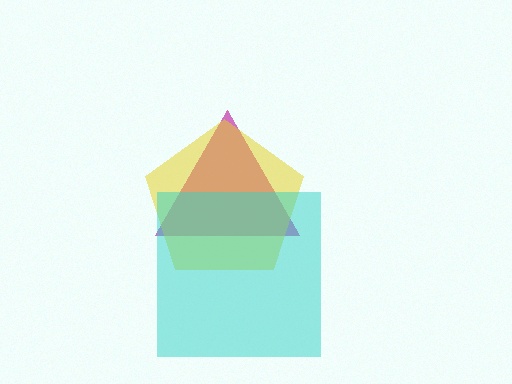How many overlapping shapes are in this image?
There are 3 overlapping shapes in the image.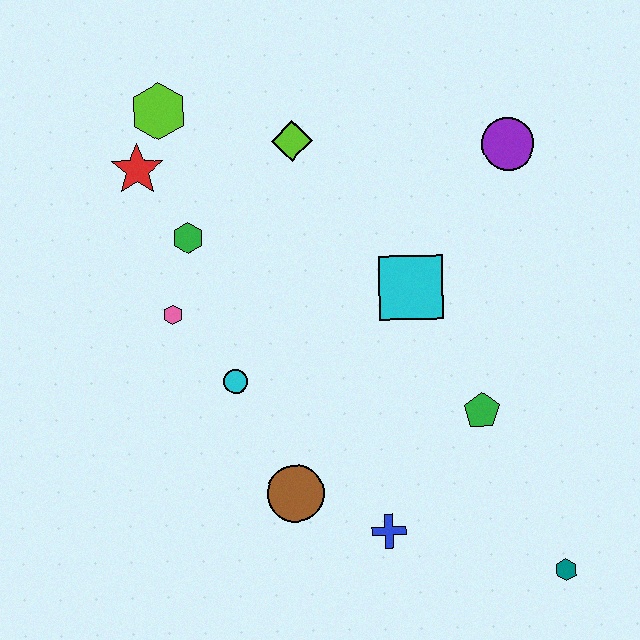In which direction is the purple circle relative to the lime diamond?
The purple circle is to the right of the lime diamond.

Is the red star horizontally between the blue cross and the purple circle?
No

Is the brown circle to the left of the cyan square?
Yes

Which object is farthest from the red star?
The teal hexagon is farthest from the red star.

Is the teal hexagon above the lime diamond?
No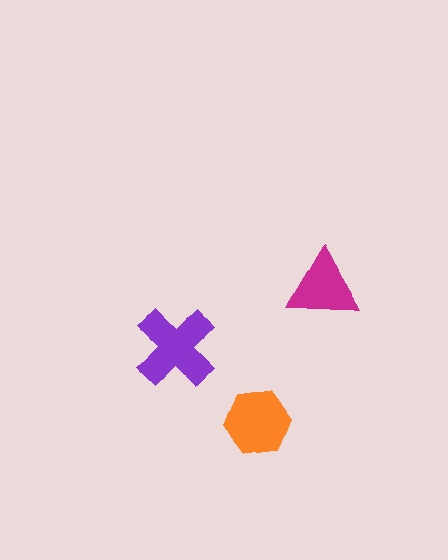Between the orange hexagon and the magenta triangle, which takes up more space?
The orange hexagon.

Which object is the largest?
The purple cross.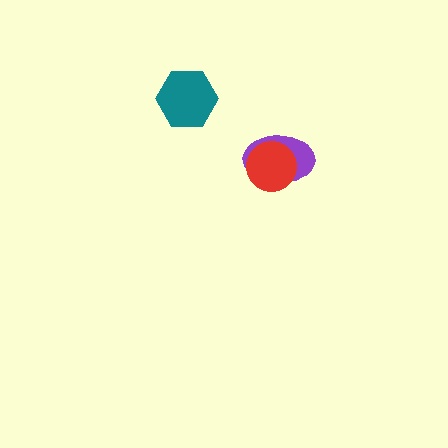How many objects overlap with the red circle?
1 object overlaps with the red circle.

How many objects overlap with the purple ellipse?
1 object overlaps with the purple ellipse.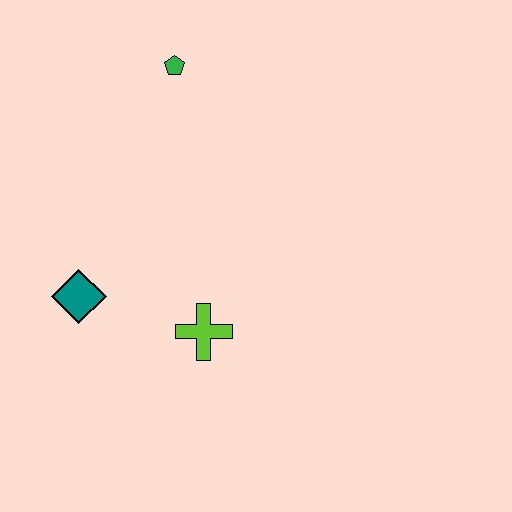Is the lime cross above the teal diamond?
No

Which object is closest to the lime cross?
The teal diamond is closest to the lime cross.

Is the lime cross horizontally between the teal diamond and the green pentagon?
No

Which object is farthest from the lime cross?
The green pentagon is farthest from the lime cross.